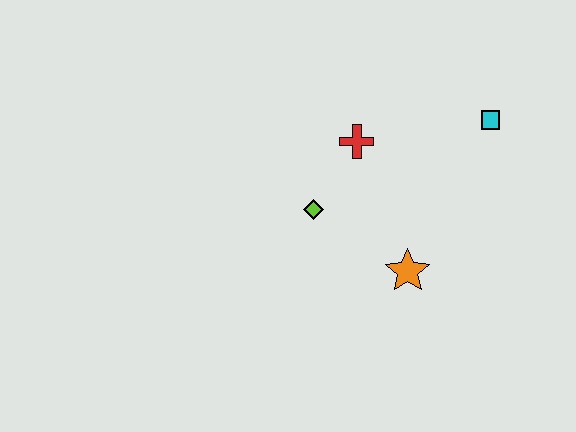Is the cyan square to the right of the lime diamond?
Yes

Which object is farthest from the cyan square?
The lime diamond is farthest from the cyan square.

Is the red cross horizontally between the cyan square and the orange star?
No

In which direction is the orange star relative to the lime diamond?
The orange star is to the right of the lime diamond.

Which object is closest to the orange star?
The lime diamond is closest to the orange star.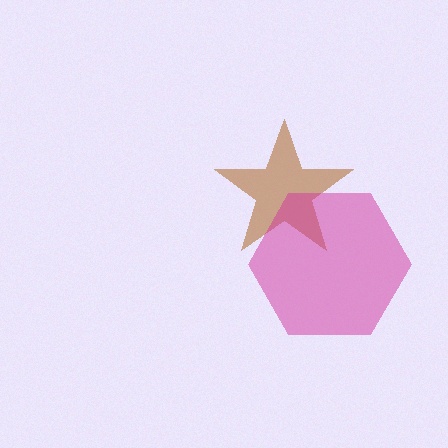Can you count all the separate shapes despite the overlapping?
Yes, there are 2 separate shapes.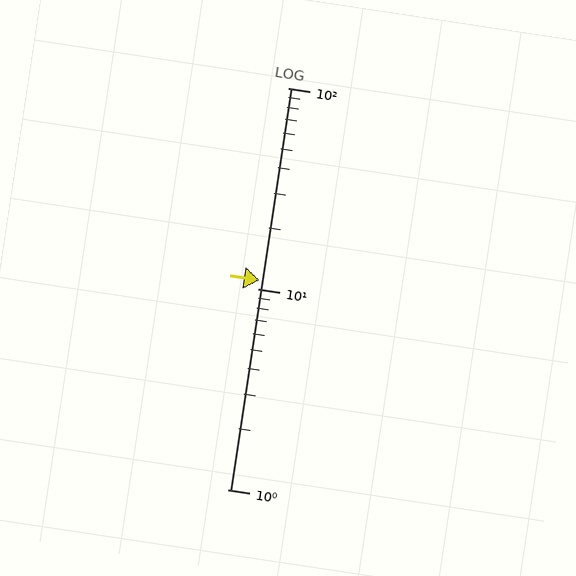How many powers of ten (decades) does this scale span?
The scale spans 2 decades, from 1 to 100.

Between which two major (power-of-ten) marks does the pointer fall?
The pointer is between 10 and 100.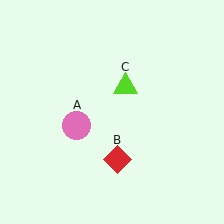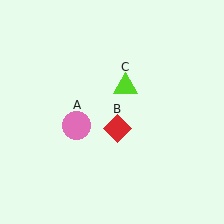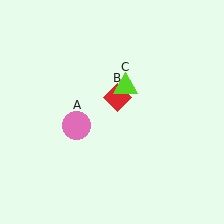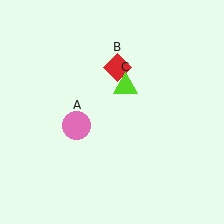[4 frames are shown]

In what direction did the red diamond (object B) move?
The red diamond (object B) moved up.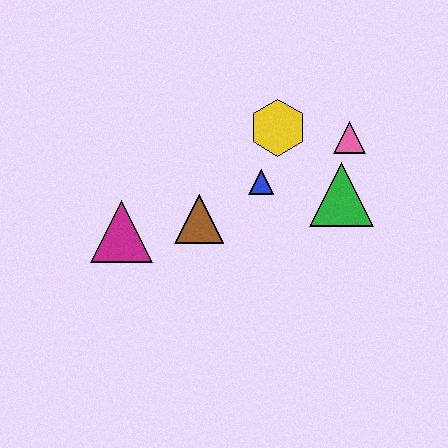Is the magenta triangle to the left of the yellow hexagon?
Yes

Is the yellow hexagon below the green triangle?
No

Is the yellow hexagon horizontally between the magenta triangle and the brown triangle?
No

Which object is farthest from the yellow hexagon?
The magenta triangle is farthest from the yellow hexagon.